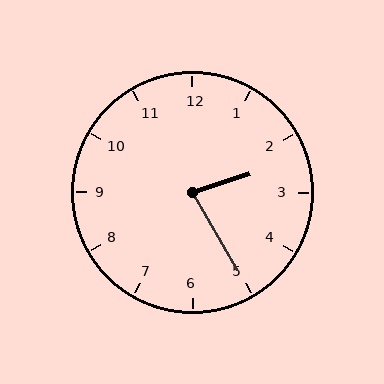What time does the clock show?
2:25.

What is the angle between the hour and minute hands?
Approximately 78 degrees.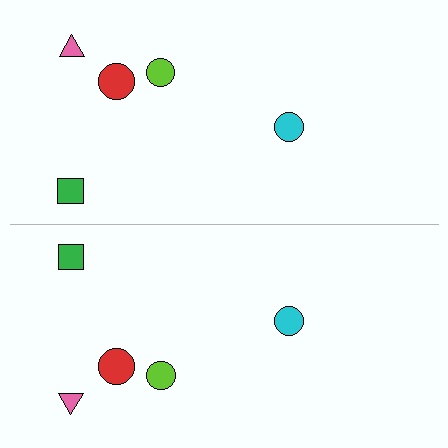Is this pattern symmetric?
Yes, this pattern has bilateral (reflection) symmetry.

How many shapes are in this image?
There are 10 shapes in this image.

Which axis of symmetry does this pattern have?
The pattern has a horizontal axis of symmetry running through the center of the image.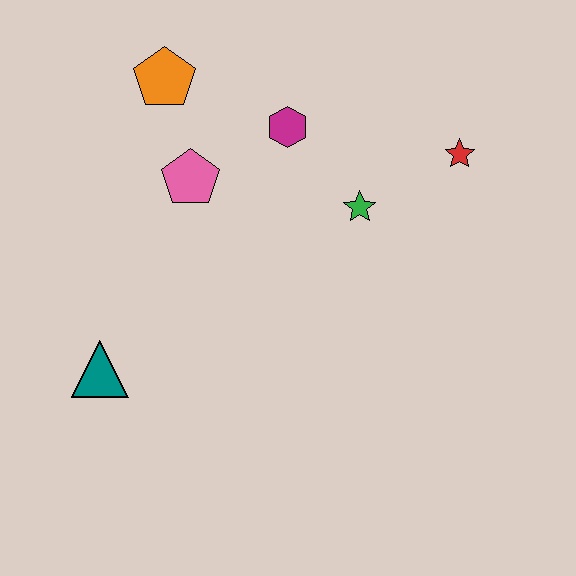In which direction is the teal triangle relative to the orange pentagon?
The teal triangle is below the orange pentagon.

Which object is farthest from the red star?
The teal triangle is farthest from the red star.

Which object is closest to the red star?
The green star is closest to the red star.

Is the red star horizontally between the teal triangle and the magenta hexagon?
No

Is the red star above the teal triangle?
Yes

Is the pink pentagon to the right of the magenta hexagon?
No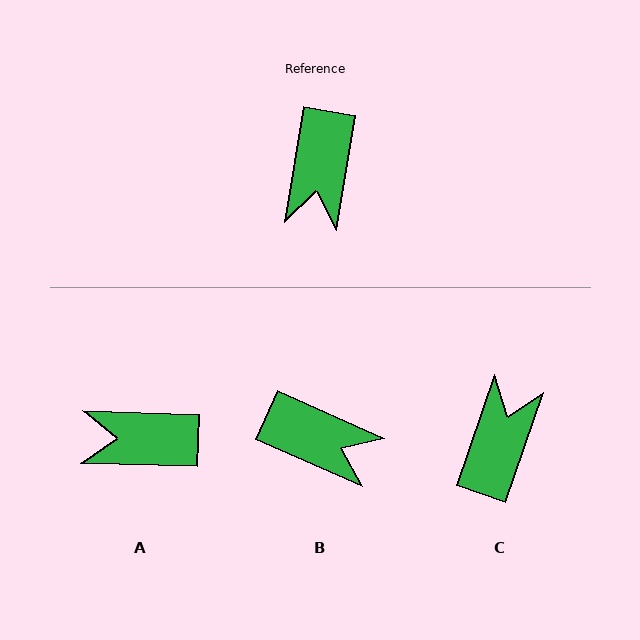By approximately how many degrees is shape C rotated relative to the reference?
Approximately 170 degrees counter-clockwise.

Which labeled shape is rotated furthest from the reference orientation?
C, about 170 degrees away.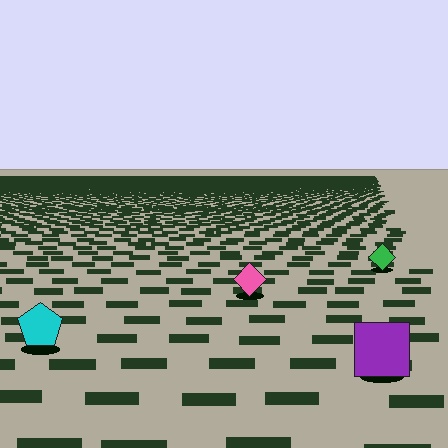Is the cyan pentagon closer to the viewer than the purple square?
No. The purple square is closer — you can tell from the texture gradient: the ground texture is coarser near it.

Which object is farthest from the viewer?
The green diamond is farthest from the viewer. It appears smaller and the ground texture around it is denser.